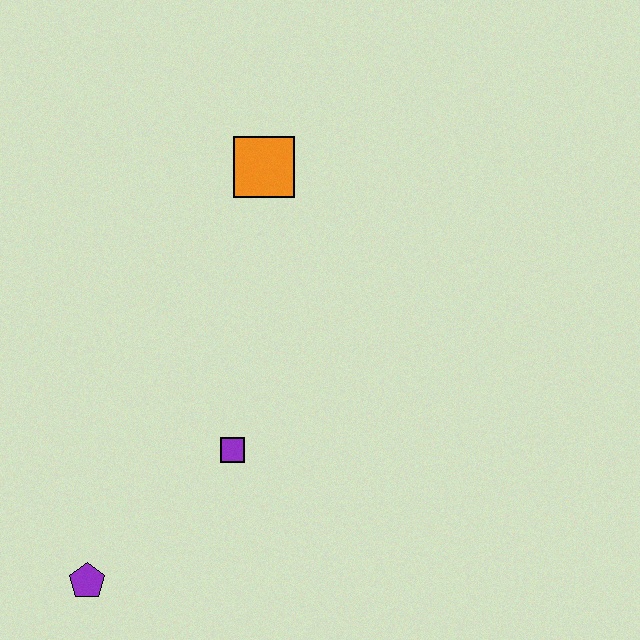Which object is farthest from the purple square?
The orange square is farthest from the purple square.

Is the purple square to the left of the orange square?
Yes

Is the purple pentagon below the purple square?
Yes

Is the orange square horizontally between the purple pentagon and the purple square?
No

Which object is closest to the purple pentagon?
The purple square is closest to the purple pentagon.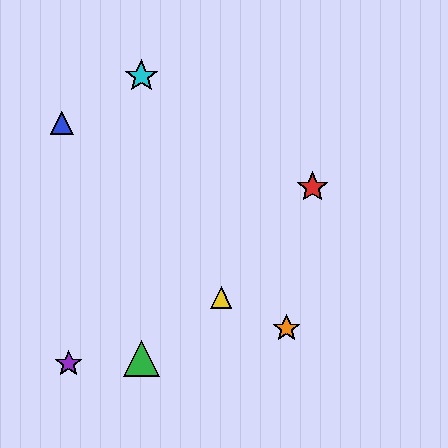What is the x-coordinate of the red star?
The red star is at x≈312.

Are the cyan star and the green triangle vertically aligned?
Yes, both are at x≈141.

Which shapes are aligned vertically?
The green triangle, the cyan star are aligned vertically.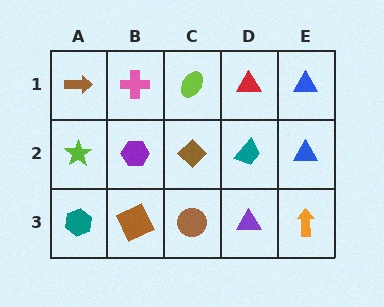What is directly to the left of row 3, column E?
A purple triangle.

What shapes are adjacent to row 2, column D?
A red triangle (row 1, column D), a purple triangle (row 3, column D), a brown diamond (row 2, column C), a blue triangle (row 2, column E).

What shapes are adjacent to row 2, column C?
A lime ellipse (row 1, column C), a brown circle (row 3, column C), a purple hexagon (row 2, column B), a teal trapezoid (row 2, column D).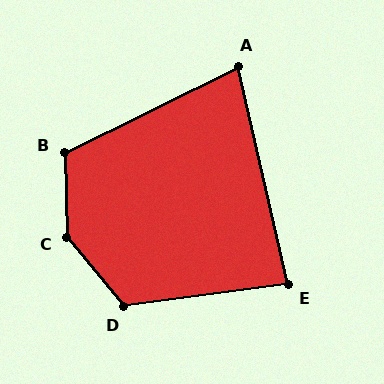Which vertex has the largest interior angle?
C, at approximately 142 degrees.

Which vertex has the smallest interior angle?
A, at approximately 77 degrees.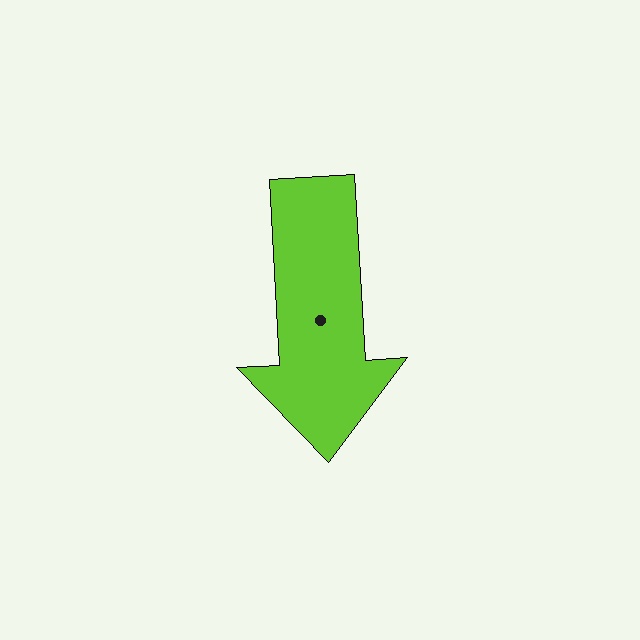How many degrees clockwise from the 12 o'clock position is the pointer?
Approximately 177 degrees.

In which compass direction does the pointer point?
South.